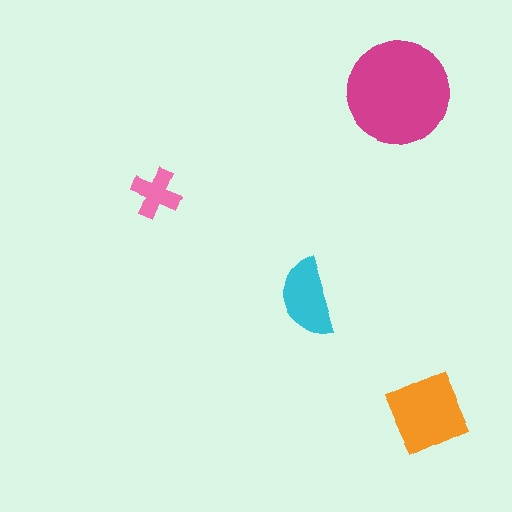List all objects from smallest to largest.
The pink cross, the cyan semicircle, the orange diamond, the magenta circle.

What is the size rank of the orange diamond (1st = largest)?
2nd.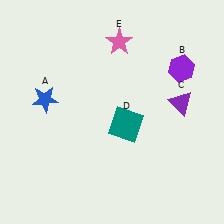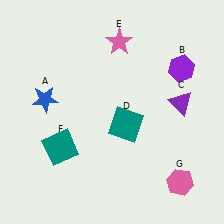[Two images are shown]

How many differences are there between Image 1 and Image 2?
There are 2 differences between the two images.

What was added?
A teal square (F), a pink hexagon (G) were added in Image 2.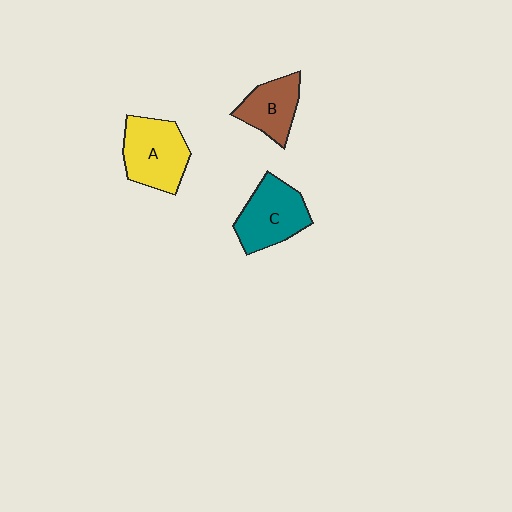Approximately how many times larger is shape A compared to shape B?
Approximately 1.4 times.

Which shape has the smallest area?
Shape B (brown).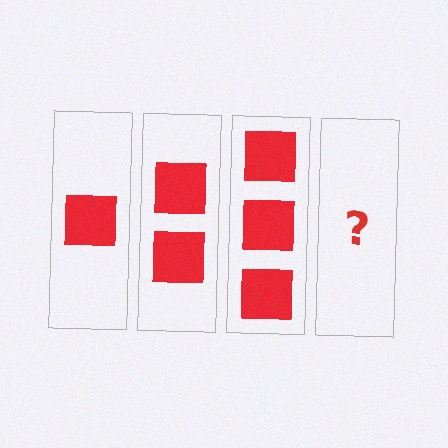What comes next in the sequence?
The next element should be 4 squares.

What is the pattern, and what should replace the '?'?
The pattern is that each step adds one more square. The '?' should be 4 squares.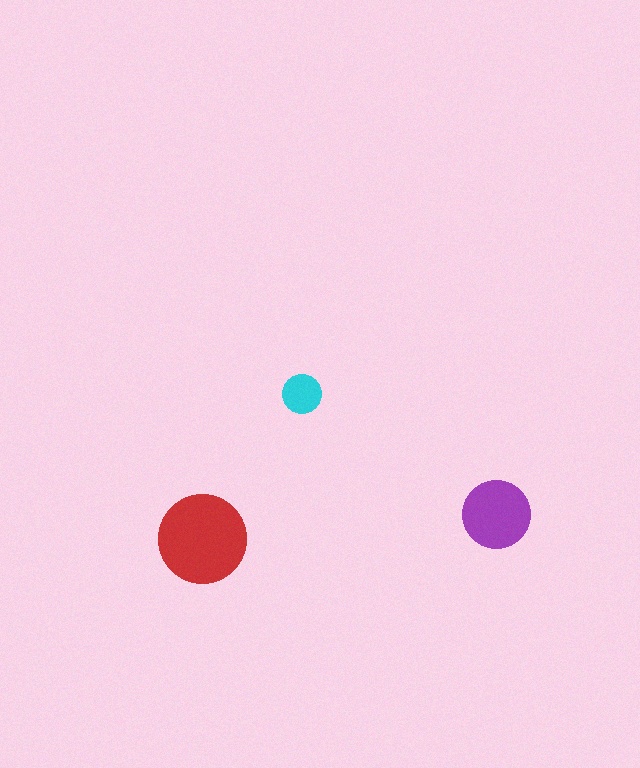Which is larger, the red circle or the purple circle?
The red one.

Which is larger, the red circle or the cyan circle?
The red one.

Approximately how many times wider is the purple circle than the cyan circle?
About 1.5 times wider.